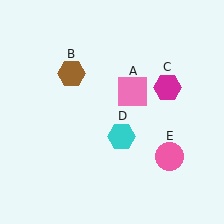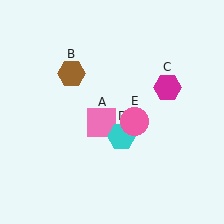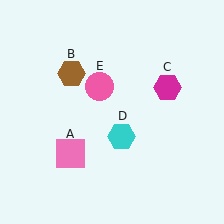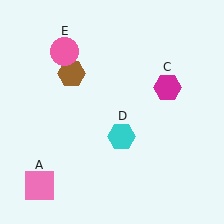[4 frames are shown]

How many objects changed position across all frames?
2 objects changed position: pink square (object A), pink circle (object E).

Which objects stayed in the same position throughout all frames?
Brown hexagon (object B) and magenta hexagon (object C) and cyan hexagon (object D) remained stationary.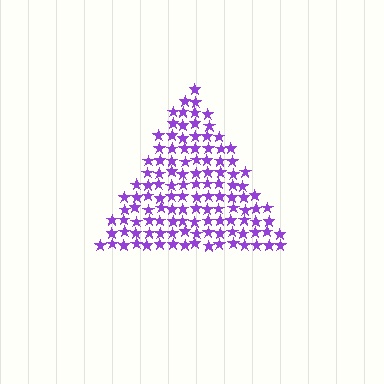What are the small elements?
The small elements are stars.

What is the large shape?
The large shape is a triangle.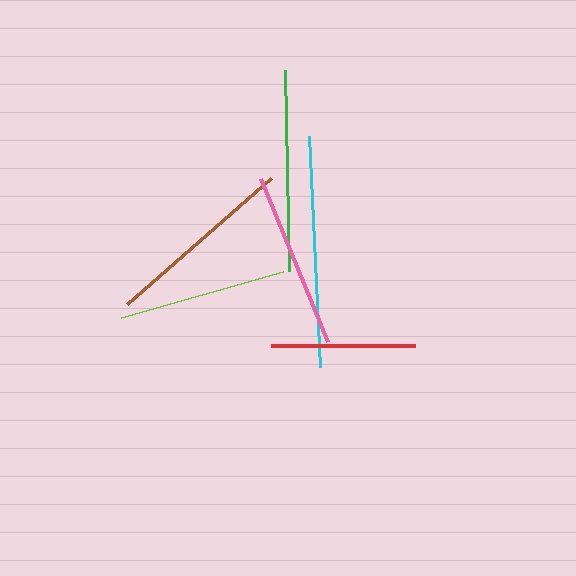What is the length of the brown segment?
The brown segment is approximately 191 pixels long.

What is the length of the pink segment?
The pink segment is approximately 176 pixels long.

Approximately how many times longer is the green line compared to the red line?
The green line is approximately 1.4 times the length of the red line.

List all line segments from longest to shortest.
From longest to shortest: cyan, green, brown, pink, lime, red.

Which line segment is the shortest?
The red line is the shortest at approximately 143 pixels.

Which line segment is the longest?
The cyan line is the longest at approximately 231 pixels.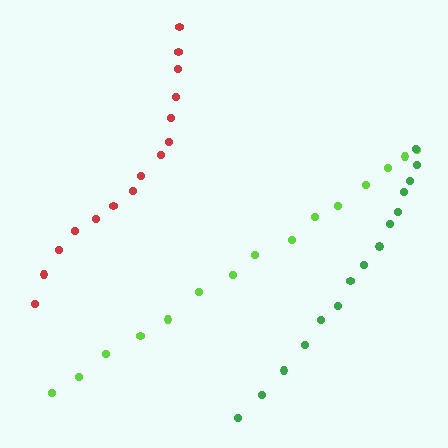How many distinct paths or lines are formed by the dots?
There are 3 distinct paths.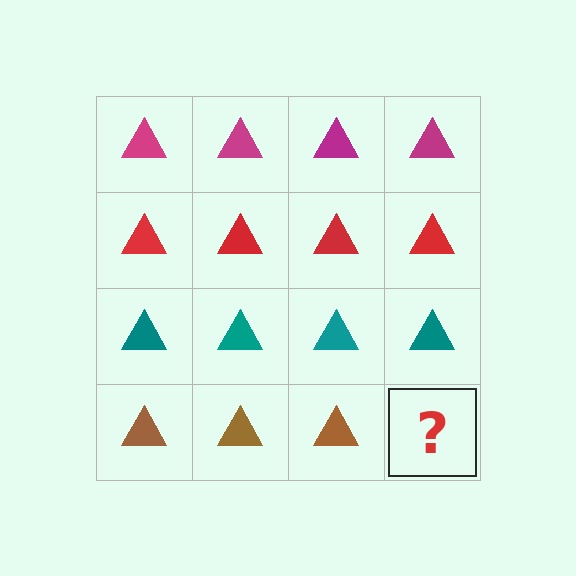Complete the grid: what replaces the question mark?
The question mark should be replaced with a brown triangle.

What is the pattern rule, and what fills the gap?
The rule is that each row has a consistent color. The gap should be filled with a brown triangle.